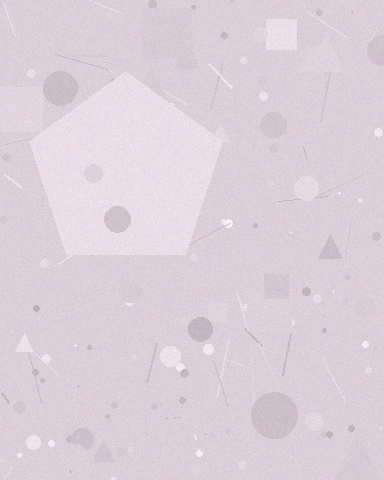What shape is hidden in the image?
A pentagon is hidden in the image.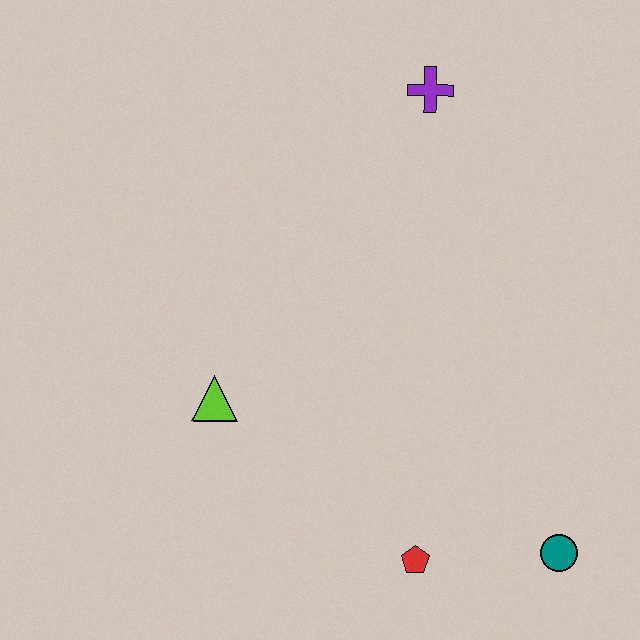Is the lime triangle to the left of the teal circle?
Yes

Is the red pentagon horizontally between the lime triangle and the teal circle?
Yes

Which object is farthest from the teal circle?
The purple cross is farthest from the teal circle.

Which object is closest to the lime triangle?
The red pentagon is closest to the lime triangle.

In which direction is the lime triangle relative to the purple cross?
The lime triangle is below the purple cross.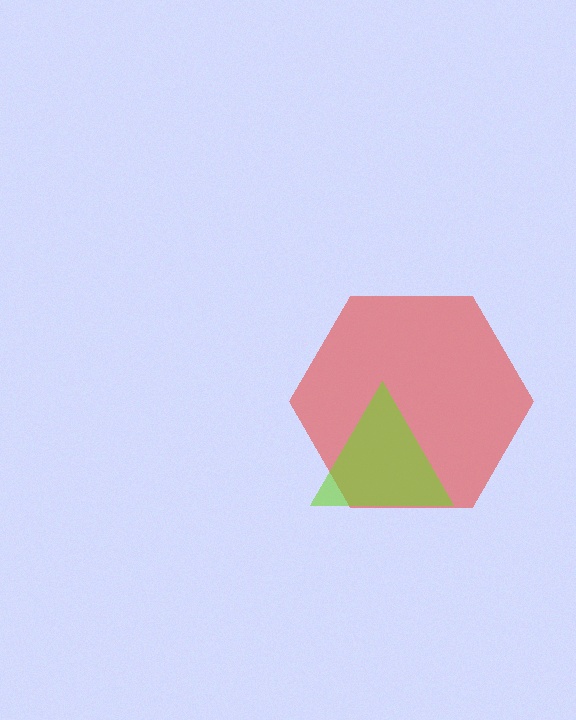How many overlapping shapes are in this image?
There are 2 overlapping shapes in the image.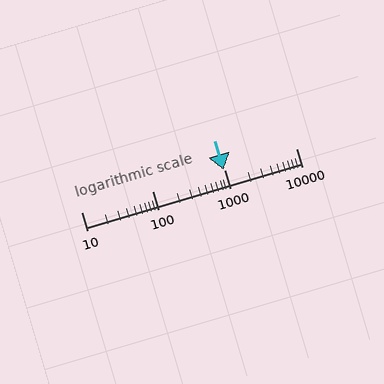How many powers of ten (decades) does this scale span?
The scale spans 3 decades, from 10 to 10000.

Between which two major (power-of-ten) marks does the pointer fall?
The pointer is between 100 and 1000.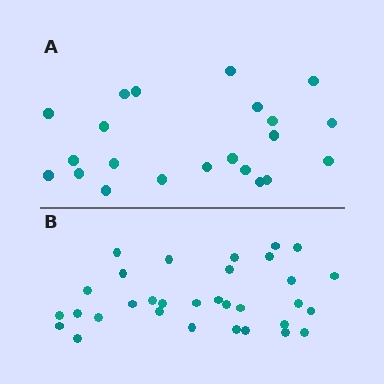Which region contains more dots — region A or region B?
Region B (the bottom region) has more dots.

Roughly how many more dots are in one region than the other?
Region B has roughly 10 or so more dots than region A.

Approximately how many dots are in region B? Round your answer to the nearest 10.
About 30 dots. (The exact count is 32, which rounds to 30.)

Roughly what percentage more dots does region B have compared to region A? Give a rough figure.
About 45% more.